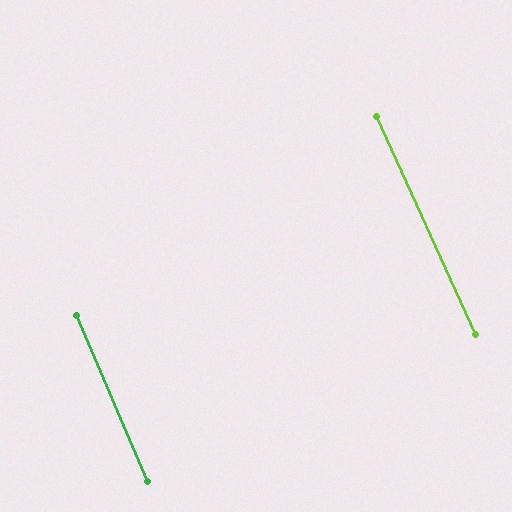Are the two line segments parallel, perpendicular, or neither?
Parallel — their directions differ by only 1.3°.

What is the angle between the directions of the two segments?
Approximately 1 degree.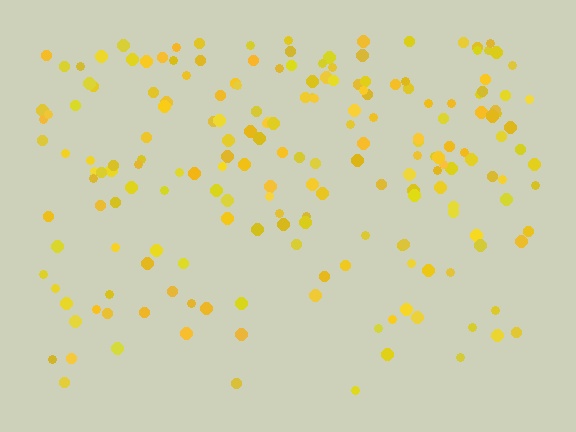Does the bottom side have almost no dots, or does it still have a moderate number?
Still a moderate number, just noticeably fewer than the top.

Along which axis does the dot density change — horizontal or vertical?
Vertical.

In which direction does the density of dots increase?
From bottom to top, with the top side densest.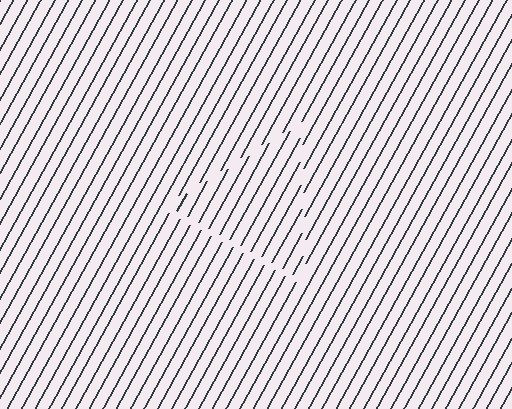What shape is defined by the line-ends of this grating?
An illusory triangle. The interior of the shape contains the same grating, shifted by half a period — the contour is defined by the phase discontinuity where line-ends from the inner and outer gratings abut.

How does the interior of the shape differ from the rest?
The interior of the shape contains the same grating, shifted by half a period — the contour is defined by the phase discontinuity where line-ends from the inner and outer gratings abut.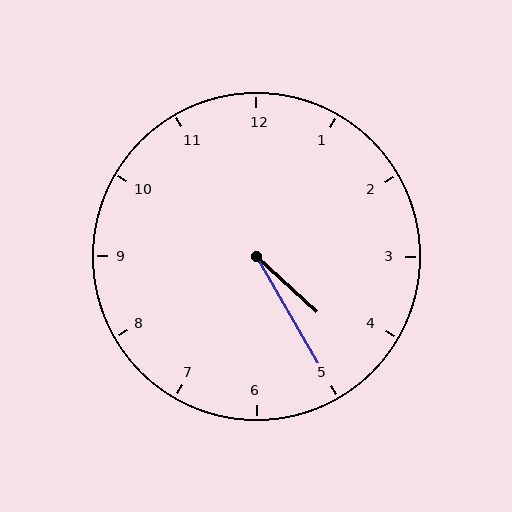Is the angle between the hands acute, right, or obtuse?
It is acute.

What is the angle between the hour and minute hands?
Approximately 18 degrees.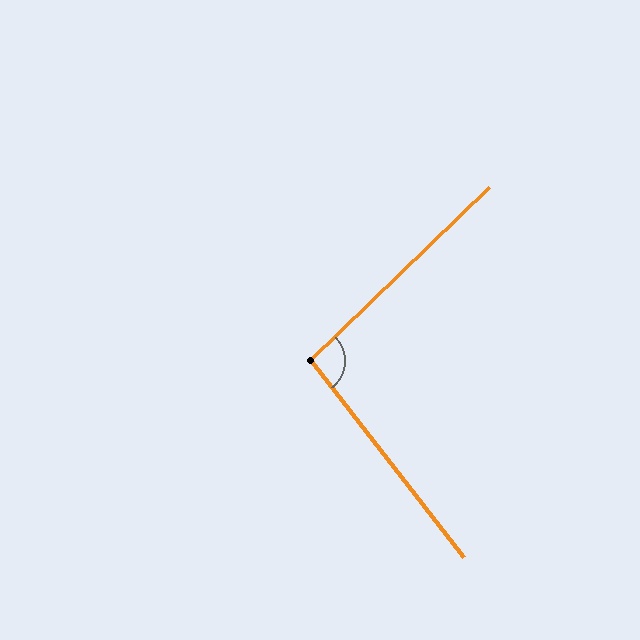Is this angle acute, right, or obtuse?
It is obtuse.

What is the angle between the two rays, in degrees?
Approximately 96 degrees.